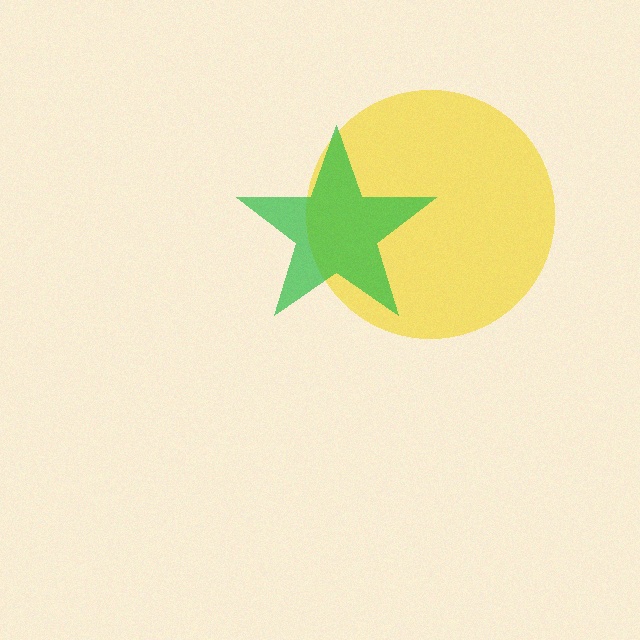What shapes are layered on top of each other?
The layered shapes are: a yellow circle, a green star.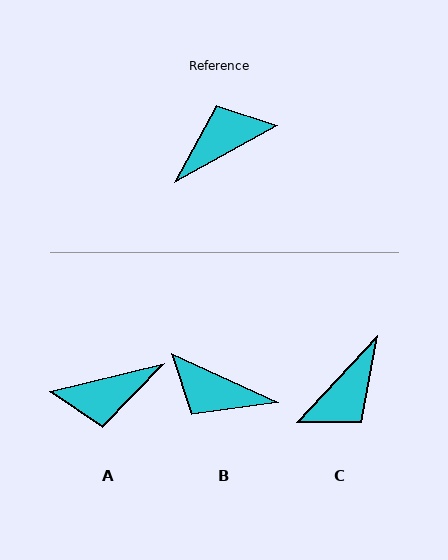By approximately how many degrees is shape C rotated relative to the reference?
Approximately 162 degrees clockwise.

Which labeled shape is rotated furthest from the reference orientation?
A, about 165 degrees away.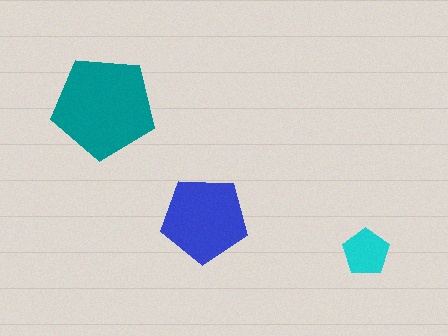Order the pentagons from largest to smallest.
the teal one, the blue one, the cyan one.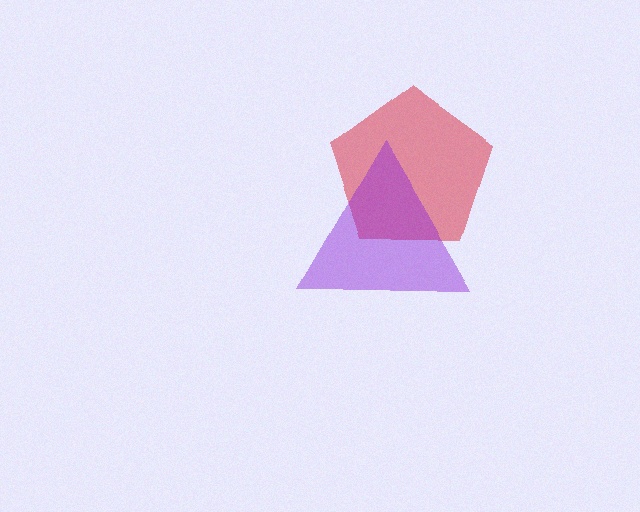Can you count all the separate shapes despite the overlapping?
Yes, there are 2 separate shapes.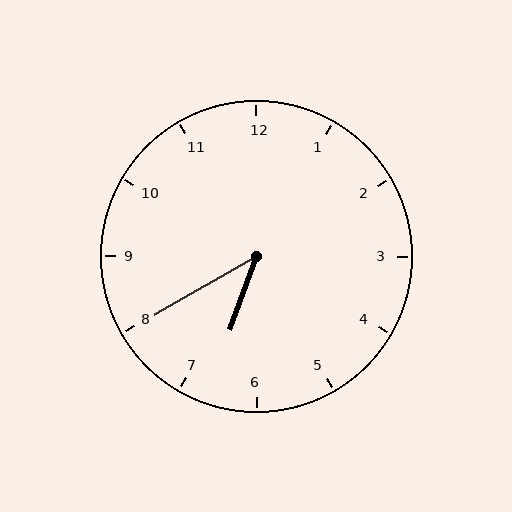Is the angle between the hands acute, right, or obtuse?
It is acute.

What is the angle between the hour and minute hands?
Approximately 40 degrees.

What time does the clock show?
6:40.